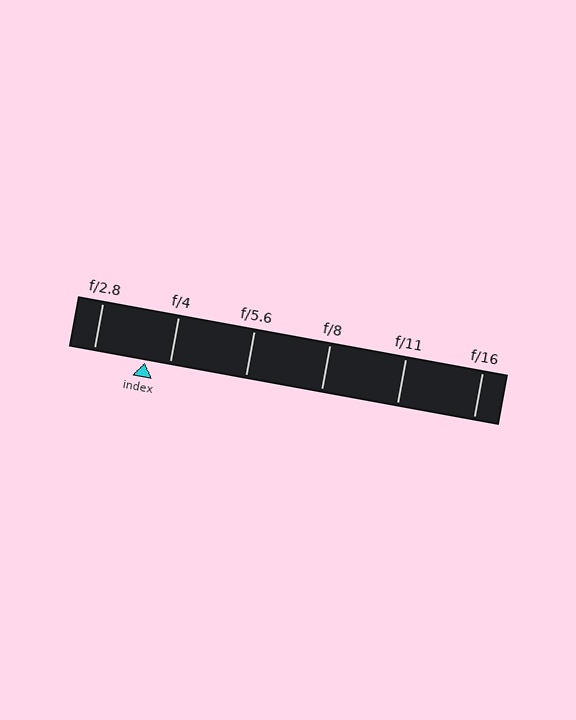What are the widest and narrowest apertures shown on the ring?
The widest aperture shown is f/2.8 and the narrowest is f/16.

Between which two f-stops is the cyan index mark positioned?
The index mark is between f/2.8 and f/4.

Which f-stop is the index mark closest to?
The index mark is closest to f/4.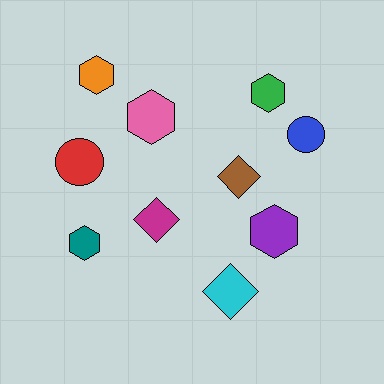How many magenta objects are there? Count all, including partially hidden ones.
There is 1 magenta object.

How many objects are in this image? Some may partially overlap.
There are 10 objects.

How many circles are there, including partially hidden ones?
There are 2 circles.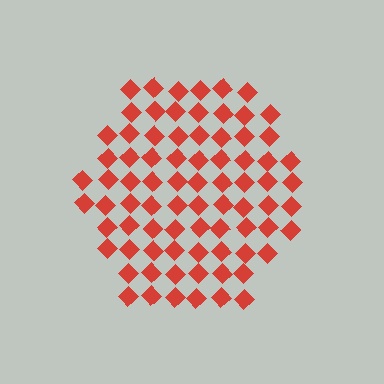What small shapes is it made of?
It is made of small diamonds.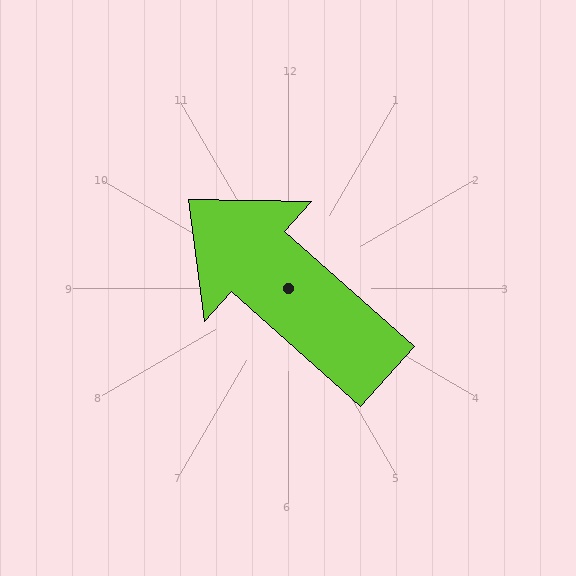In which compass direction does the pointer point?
Northwest.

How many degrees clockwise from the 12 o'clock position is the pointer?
Approximately 312 degrees.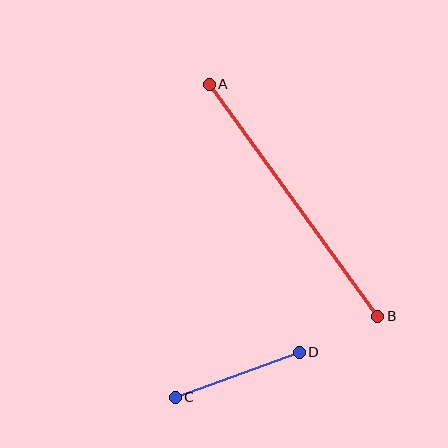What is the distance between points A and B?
The distance is approximately 287 pixels.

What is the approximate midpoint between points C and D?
The midpoint is at approximately (237, 375) pixels.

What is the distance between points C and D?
The distance is approximately 132 pixels.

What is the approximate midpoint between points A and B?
The midpoint is at approximately (294, 200) pixels.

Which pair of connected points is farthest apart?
Points A and B are farthest apart.